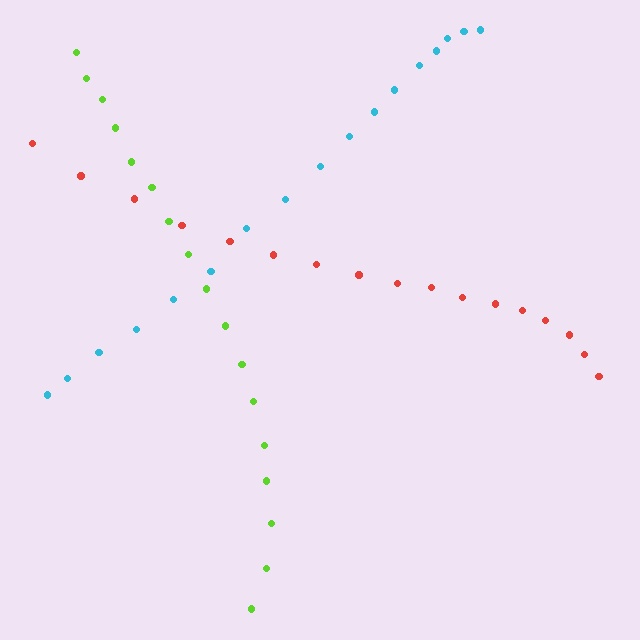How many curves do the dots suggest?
There are 3 distinct paths.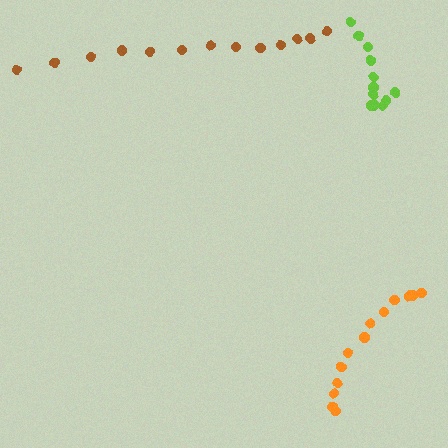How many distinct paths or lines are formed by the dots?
There are 3 distinct paths.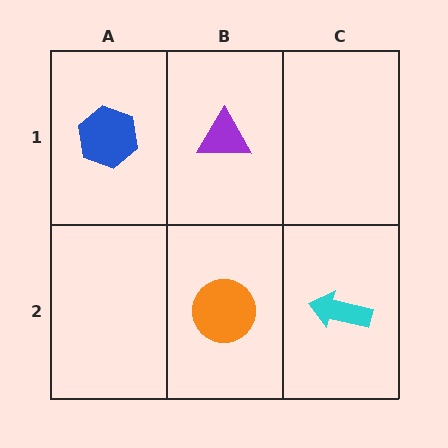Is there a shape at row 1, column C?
No, that cell is empty.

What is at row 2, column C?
A cyan arrow.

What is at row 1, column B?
A purple triangle.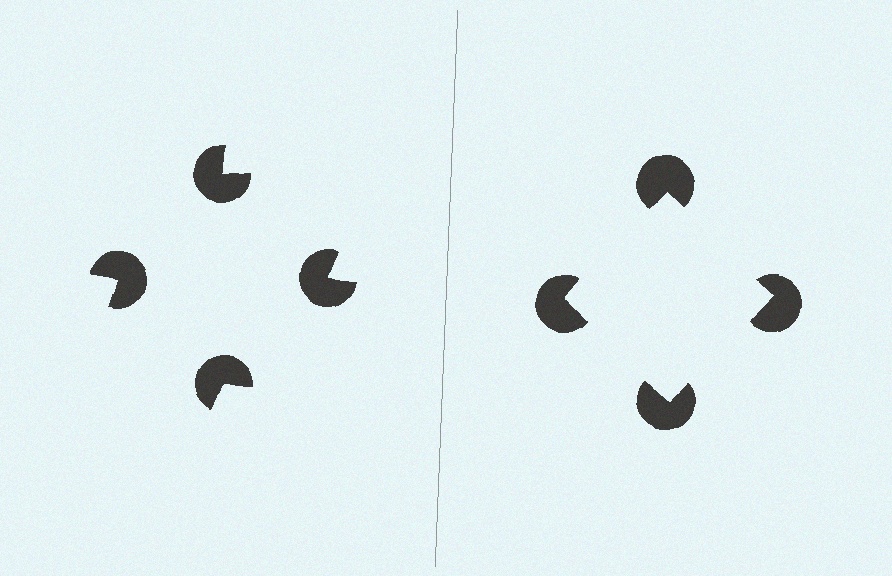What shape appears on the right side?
An illusory square.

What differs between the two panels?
The pac-man discs are positioned identically on both sides; only the wedge orientations differ. On the right they align to a square; on the left they are misaligned.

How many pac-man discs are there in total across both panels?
8 — 4 on each side.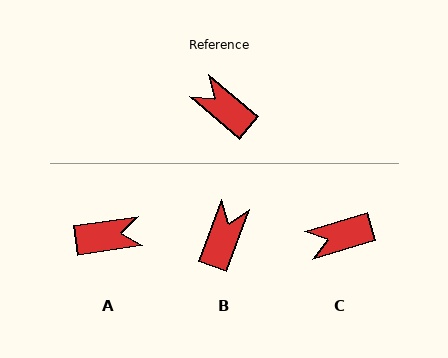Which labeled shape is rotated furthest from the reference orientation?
A, about 131 degrees away.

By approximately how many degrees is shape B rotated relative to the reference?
Approximately 69 degrees clockwise.